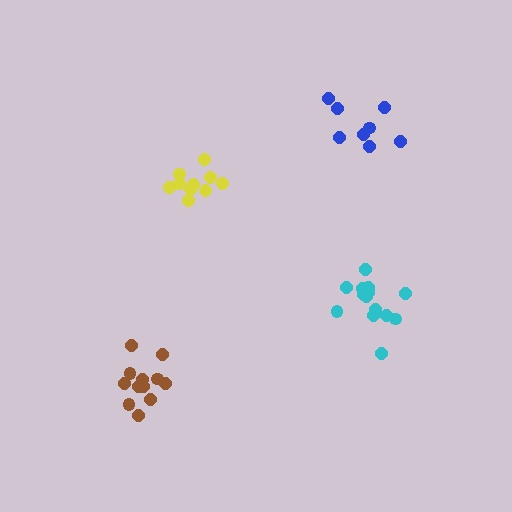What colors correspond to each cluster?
The clusters are colored: yellow, brown, cyan, blue.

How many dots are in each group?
Group 1: 10 dots, Group 2: 12 dots, Group 3: 14 dots, Group 4: 8 dots (44 total).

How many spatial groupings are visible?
There are 4 spatial groupings.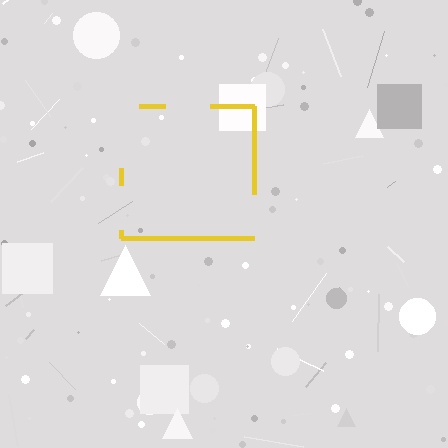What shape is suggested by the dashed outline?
The dashed outline suggests a square.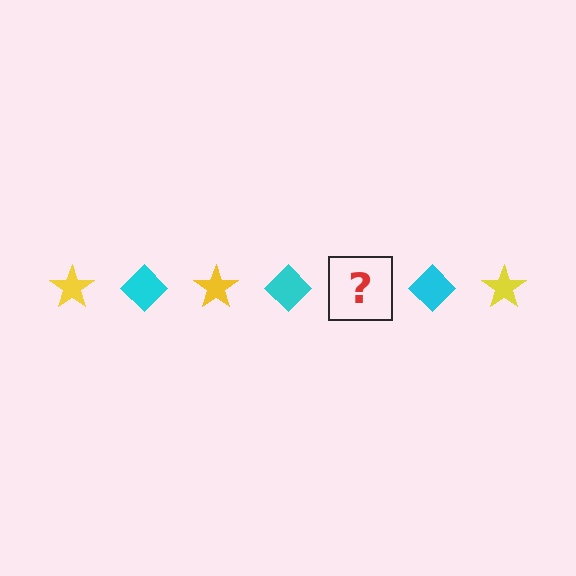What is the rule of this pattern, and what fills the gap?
The rule is that the pattern alternates between yellow star and cyan diamond. The gap should be filled with a yellow star.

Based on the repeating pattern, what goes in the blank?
The blank should be a yellow star.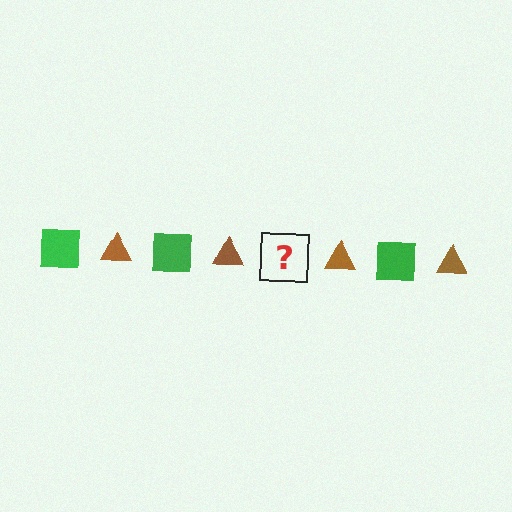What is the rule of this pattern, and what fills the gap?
The rule is that the pattern alternates between green square and brown triangle. The gap should be filled with a green square.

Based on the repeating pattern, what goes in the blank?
The blank should be a green square.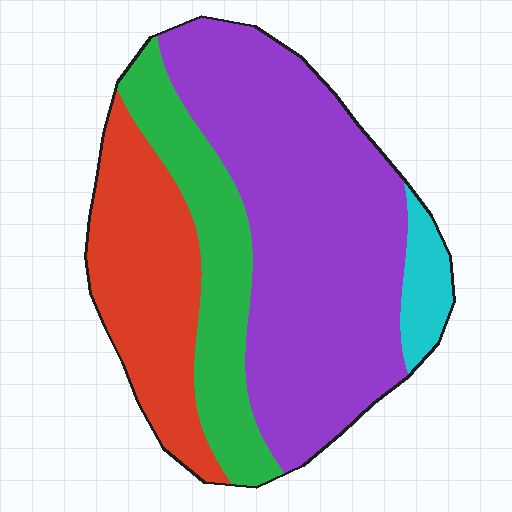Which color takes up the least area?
Cyan, at roughly 5%.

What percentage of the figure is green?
Green covers around 20% of the figure.